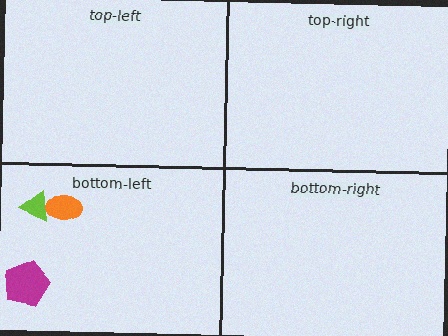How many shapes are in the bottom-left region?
3.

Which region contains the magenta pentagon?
The bottom-left region.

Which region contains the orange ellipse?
The bottom-left region.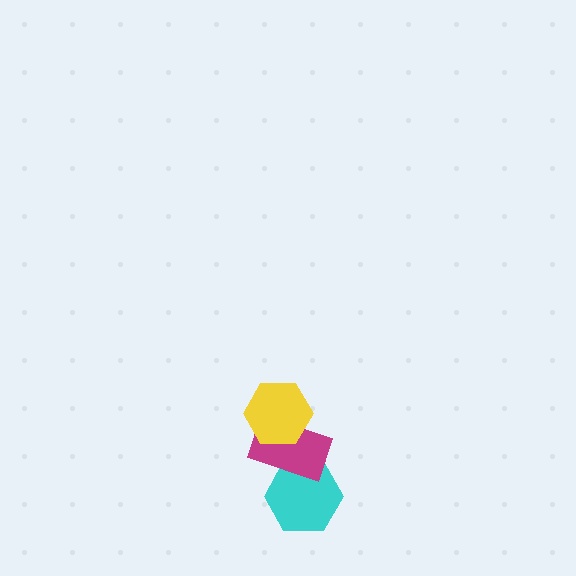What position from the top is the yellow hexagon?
The yellow hexagon is 1st from the top.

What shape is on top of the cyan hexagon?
The magenta rectangle is on top of the cyan hexagon.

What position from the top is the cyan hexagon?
The cyan hexagon is 3rd from the top.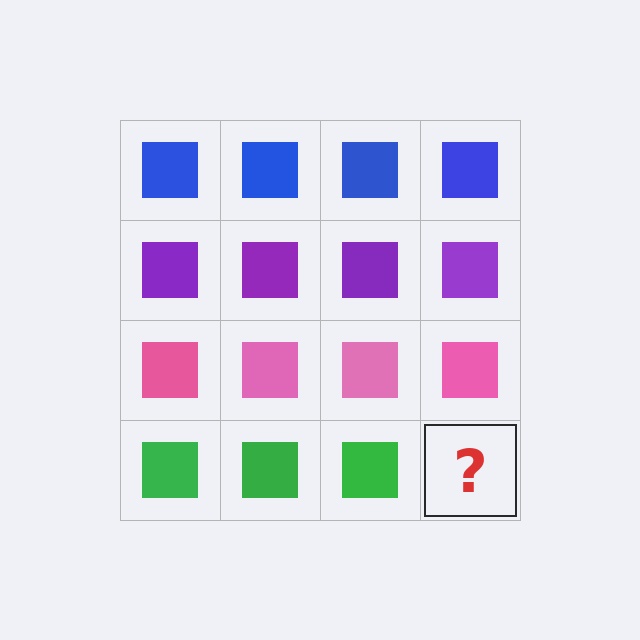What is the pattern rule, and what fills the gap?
The rule is that each row has a consistent color. The gap should be filled with a green square.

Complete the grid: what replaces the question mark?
The question mark should be replaced with a green square.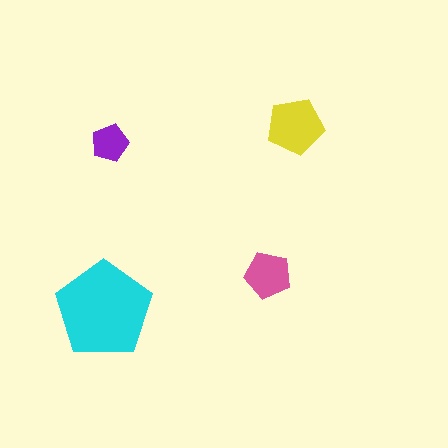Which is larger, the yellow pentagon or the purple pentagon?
The yellow one.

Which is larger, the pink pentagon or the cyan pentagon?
The cyan one.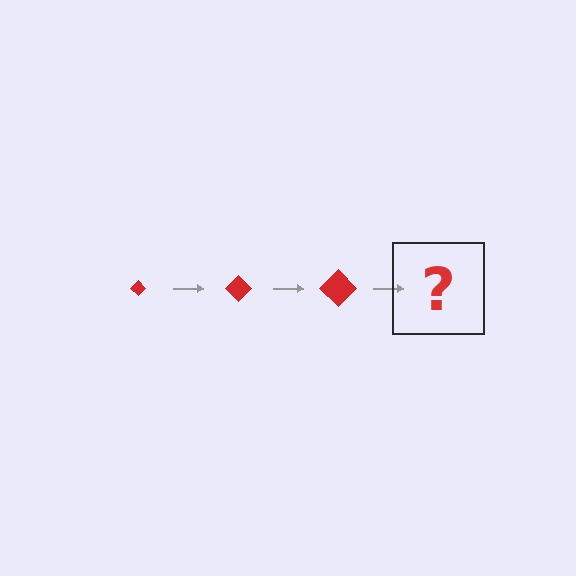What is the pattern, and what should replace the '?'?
The pattern is that the diamond gets progressively larger each step. The '?' should be a red diamond, larger than the previous one.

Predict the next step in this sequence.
The next step is a red diamond, larger than the previous one.